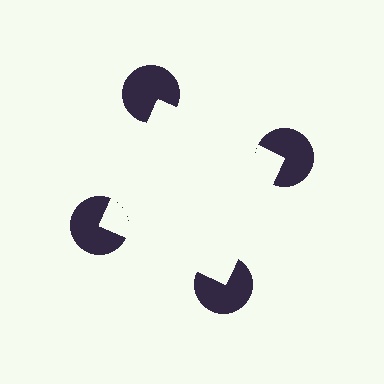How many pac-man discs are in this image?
There are 4 — one at each vertex of the illusory square.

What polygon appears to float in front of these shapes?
An illusory square — its edges are inferred from the aligned wedge cuts in the pac-man discs, not physically drawn.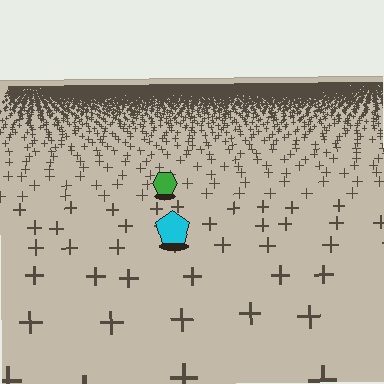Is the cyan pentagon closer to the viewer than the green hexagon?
Yes. The cyan pentagon is closer — you can tell from the texture gradient: the ground texture is coarser near it.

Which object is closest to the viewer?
The cyan pentagon is closest. The texture marks near it are larger and more spread out.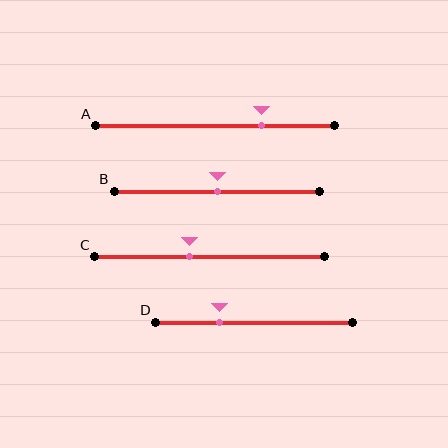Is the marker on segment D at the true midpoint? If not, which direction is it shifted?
No, the marker on segment D is shifted to the left by about 18% of the segment length.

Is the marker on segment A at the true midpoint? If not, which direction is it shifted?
No, the marker on segment A is shifted to the right by about 20% of the segment length.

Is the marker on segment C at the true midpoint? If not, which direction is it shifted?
No, the marker on segment C is shifted to the left by about 9% of the segment length.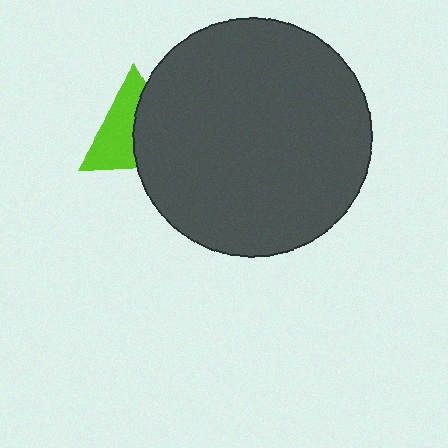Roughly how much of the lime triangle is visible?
About half of it is visible (roughly 51%).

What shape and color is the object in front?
The object in front is a dark gray circle.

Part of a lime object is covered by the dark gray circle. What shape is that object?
It is a triangle.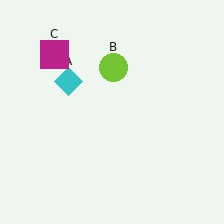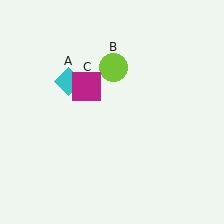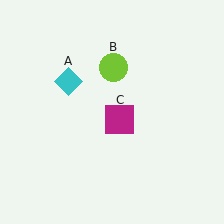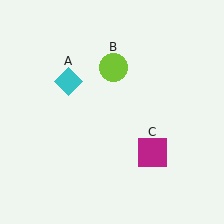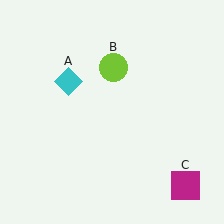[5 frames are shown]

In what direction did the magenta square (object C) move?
The magenta square (object C) moved down and to the right.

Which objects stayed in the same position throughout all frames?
Cyan diamond (object A) and lime circle (object B) remained stationary.